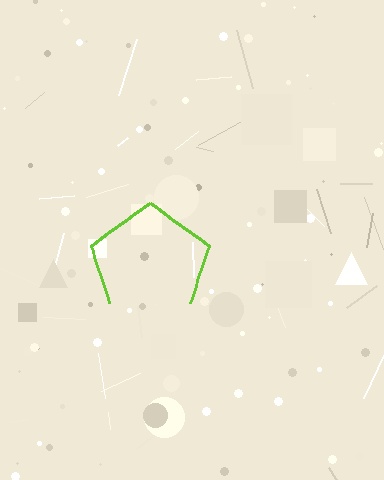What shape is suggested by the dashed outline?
The dashed outline suggests a pentagon.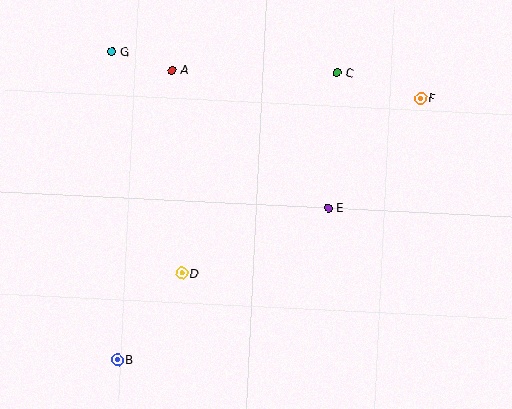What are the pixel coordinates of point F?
Point F is at (421, 98).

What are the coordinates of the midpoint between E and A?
The midpoint between E and A is at (250, 139).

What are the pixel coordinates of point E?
Point E is at (328, 208).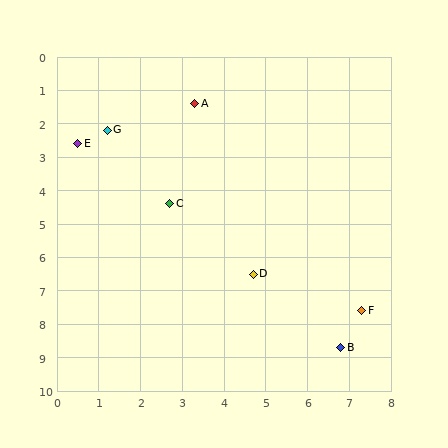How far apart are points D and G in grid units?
Points D and G are about 5.5 grid units apart.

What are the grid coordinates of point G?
Point G is at approximately (1.2, 2.2).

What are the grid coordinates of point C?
Point C is at approximately (2.7, 4.4).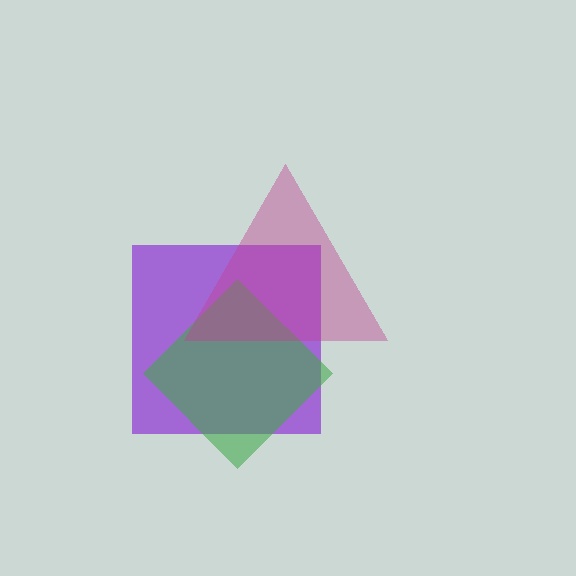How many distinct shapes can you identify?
There are 3 distinct shapes: a purple square, a green diamond, a magenta triangle.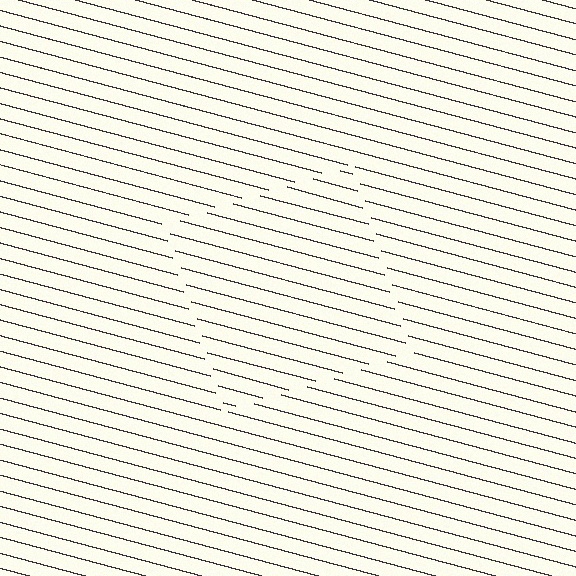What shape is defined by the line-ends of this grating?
An illusory square. The interior of the shape contains the same grating, shifted by half a period — the contour is defined by the phase discontinuity where line-ends from the inner and outer gratings abut.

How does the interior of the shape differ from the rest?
The interior of the shape contains the same grating, shifted by half a period — the contour is defined by the phase discontinuity where line-ends from the inner and outer gratings abut.